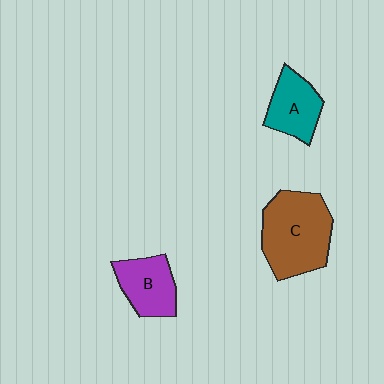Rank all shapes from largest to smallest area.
From largest to smallest: C (brown), B (purple), A (teal).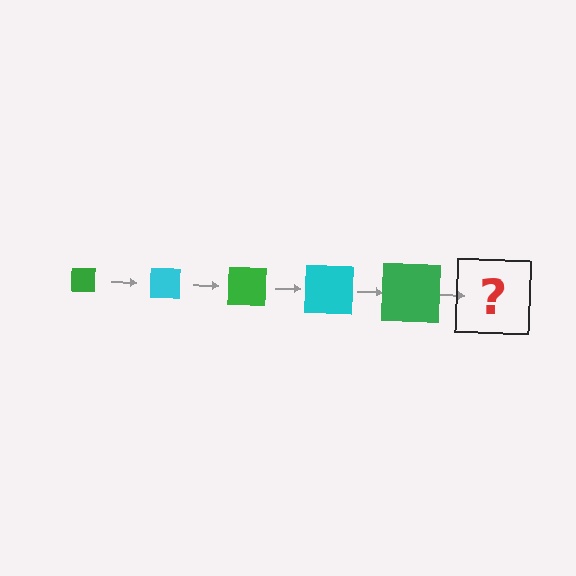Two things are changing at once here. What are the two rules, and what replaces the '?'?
The two rules are that the square grows larger each step and the color cycles through green and cyan. The '?' should be a cyan square, larger than the previous one.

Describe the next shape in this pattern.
It should be a cyan square, larger than the previous one.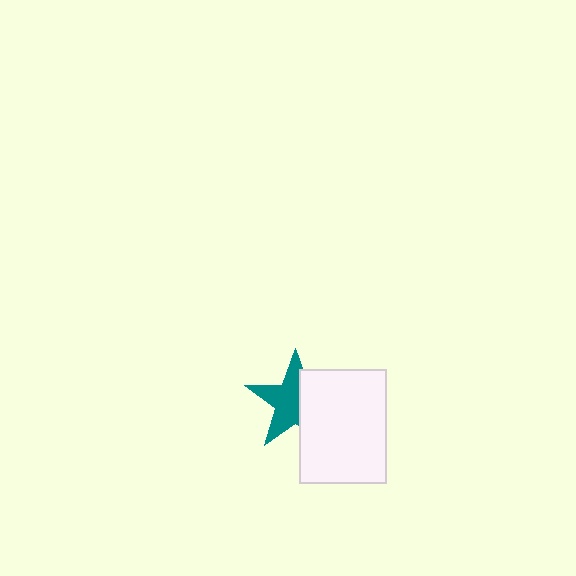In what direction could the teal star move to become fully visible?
The teal star could move left. That would shift it out from behind the white rectangle entirely.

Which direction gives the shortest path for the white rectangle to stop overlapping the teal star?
Moving right gives the shortest separation.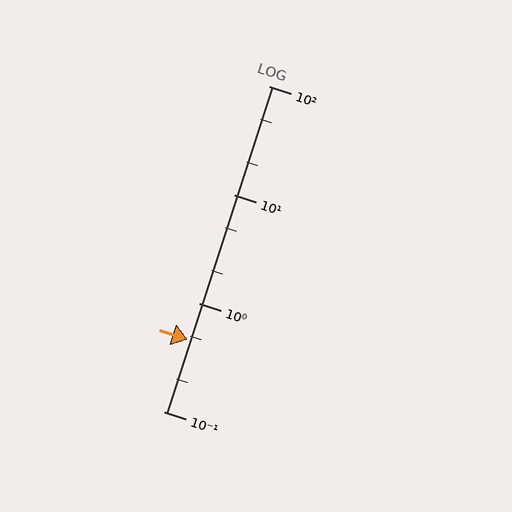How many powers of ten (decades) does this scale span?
The scale spans 3 decades, from 0.1 to 100.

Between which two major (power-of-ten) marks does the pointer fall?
The pointer is between 0.1 and 1.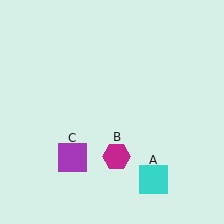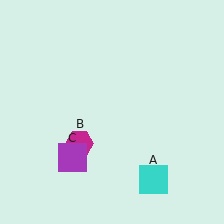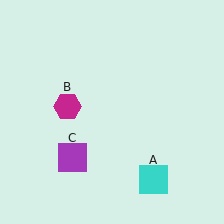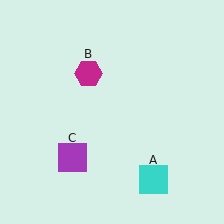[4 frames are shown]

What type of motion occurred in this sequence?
The magenta hexagon (object B) rotated clockwise around the center of the scene.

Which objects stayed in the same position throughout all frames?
Cyan square (object A) and purple square (object C) remained stationary.